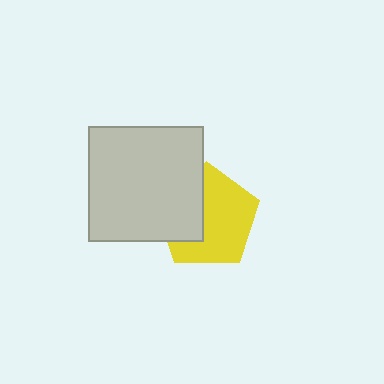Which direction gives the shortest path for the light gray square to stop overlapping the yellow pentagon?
Moving left gives the shortest separation.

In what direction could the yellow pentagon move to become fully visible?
The yellow pentagon could move right. That would shift it out from behind the light gray square entirely.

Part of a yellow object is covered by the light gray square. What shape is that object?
It is a pentagon.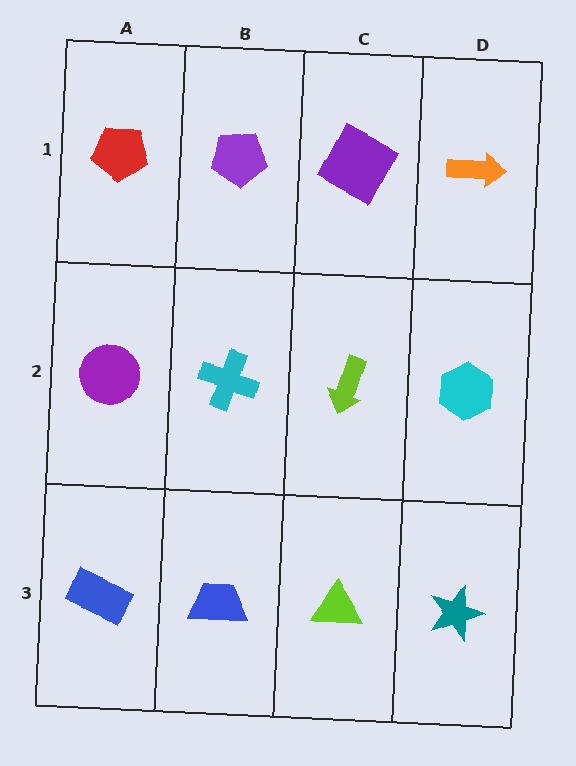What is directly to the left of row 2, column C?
A cyan cross.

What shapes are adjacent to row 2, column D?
An orange arrow (row 1, column D), a teal star (row 3, column D), a lime arrow (row 2, column C).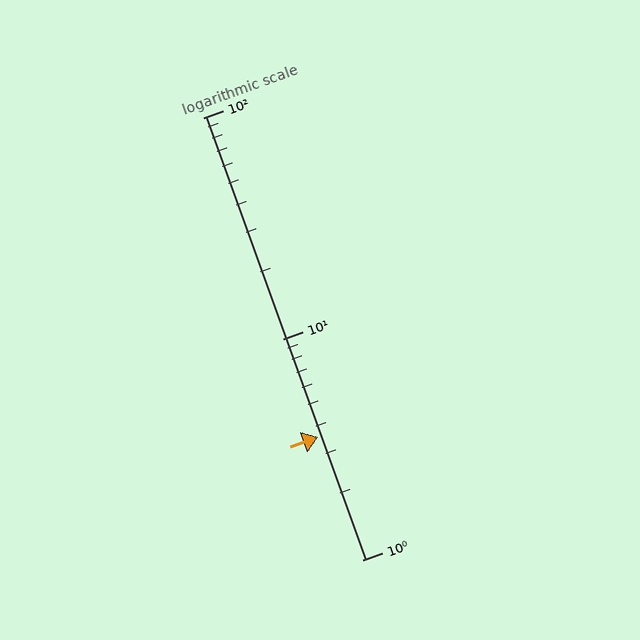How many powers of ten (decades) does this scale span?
The scale spans 2 decades, from 1 to 100.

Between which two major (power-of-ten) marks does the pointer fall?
The pointer is between 1 and 10.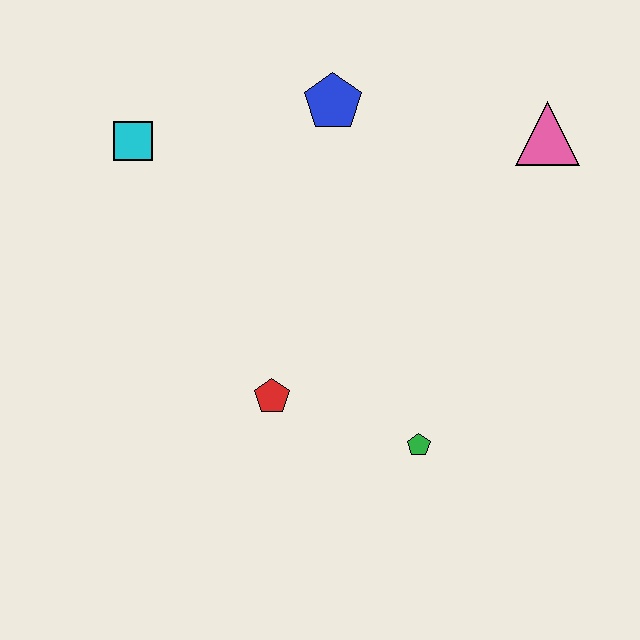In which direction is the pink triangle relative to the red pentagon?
The pink triangle is to the right of the red pentagon.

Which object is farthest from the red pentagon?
The pink triangle is farthest from the red pentagon.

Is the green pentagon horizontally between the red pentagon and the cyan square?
No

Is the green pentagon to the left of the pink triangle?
Yes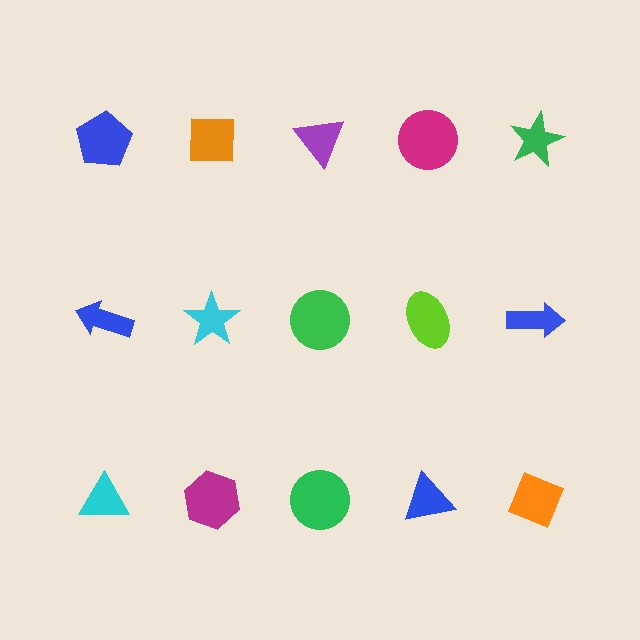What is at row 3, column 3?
A green circle.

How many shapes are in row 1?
5 shapes.